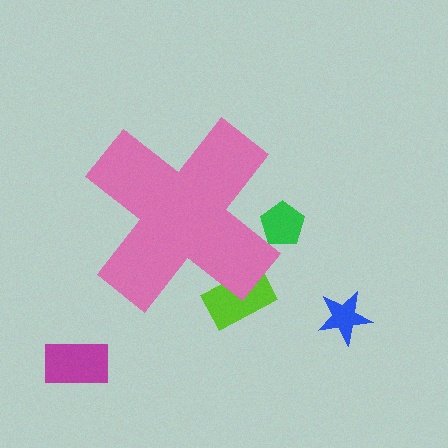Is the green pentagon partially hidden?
Yes, the green pentagon is partially hidden behind the pink cross.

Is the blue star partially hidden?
No, the blue star is fully visible.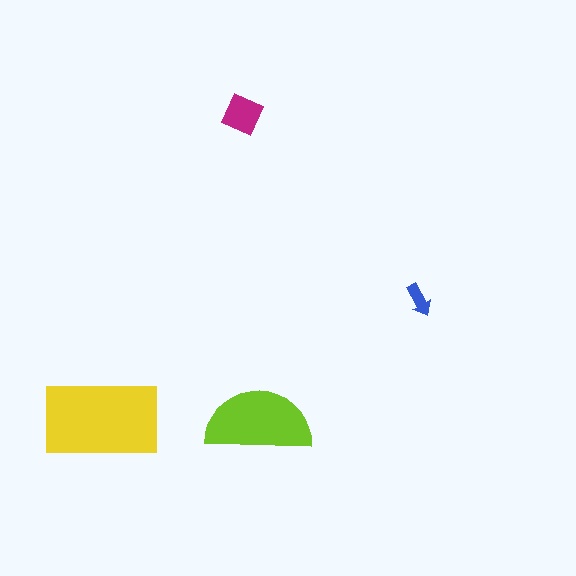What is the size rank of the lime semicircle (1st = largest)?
2nd.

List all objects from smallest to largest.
The blue arrow, the magenta square, the lime semicircle, the yellow rectangle.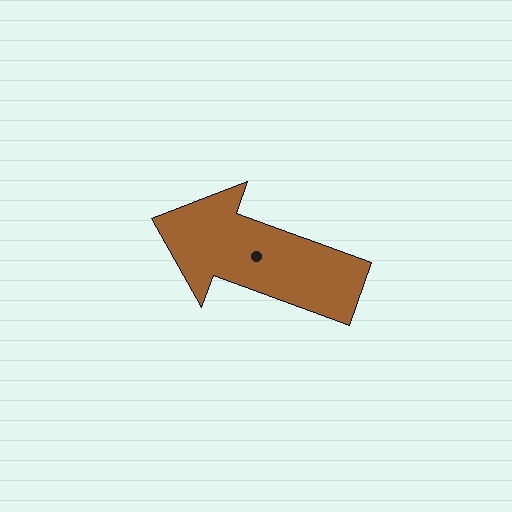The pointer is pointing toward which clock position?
Roughly 10 o'clock.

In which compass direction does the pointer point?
West.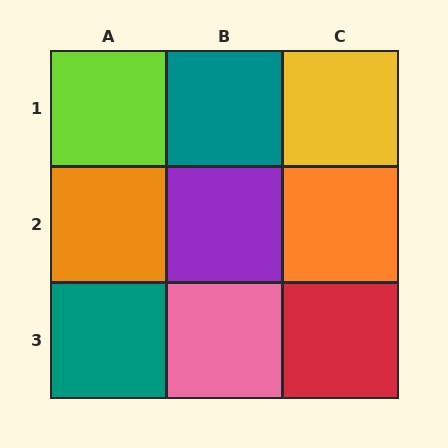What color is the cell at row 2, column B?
Purple.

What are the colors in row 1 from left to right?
Lime, teal, yellow.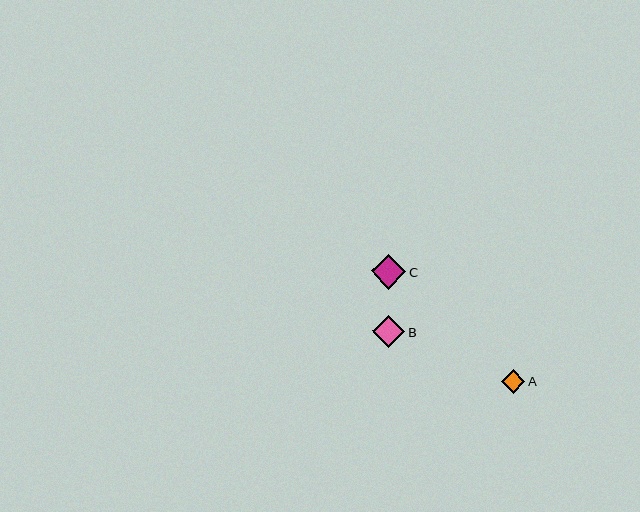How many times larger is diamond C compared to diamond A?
Diamond C is approximately 1.5 times the size of diamond A.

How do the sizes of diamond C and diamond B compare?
Diamond C and diamond B are approximately the same size.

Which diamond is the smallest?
Diamond A is the smallest with a size of approximately 24 pixels.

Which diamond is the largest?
Diamond C is the largest with a size of approximately 34 pixels.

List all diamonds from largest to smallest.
From largest to smallest: C, B, A.